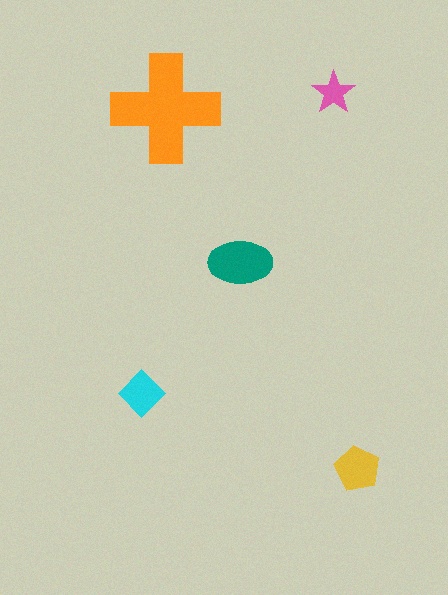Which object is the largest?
The orange cross.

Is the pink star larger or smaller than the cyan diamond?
Smaller.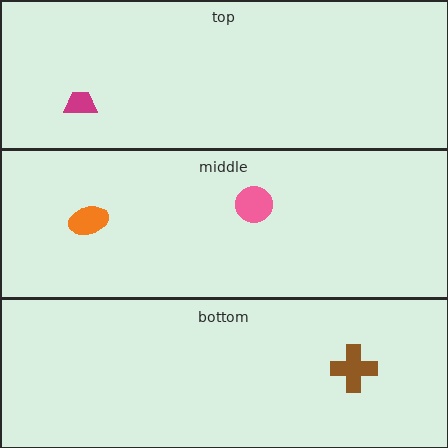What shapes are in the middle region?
The pink circle, the orange ellipse.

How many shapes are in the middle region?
2.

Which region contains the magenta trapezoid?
The top region.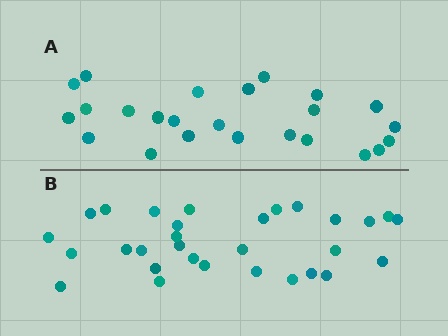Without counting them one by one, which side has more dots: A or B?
Region B (the bottom region) has more dots.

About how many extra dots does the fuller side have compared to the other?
Region B has about 6 more dots than region A.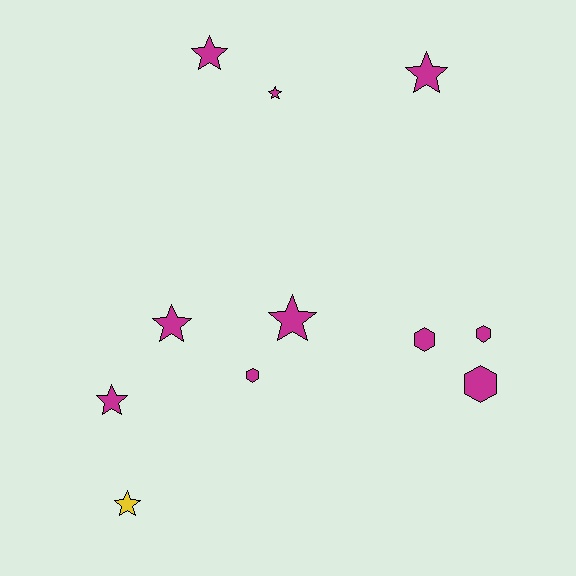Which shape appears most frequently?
Star, with 7 objects.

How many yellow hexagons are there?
There are no yellow hexagons.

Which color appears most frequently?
Magenta, with 10 objects.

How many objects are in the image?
There are 11 objects.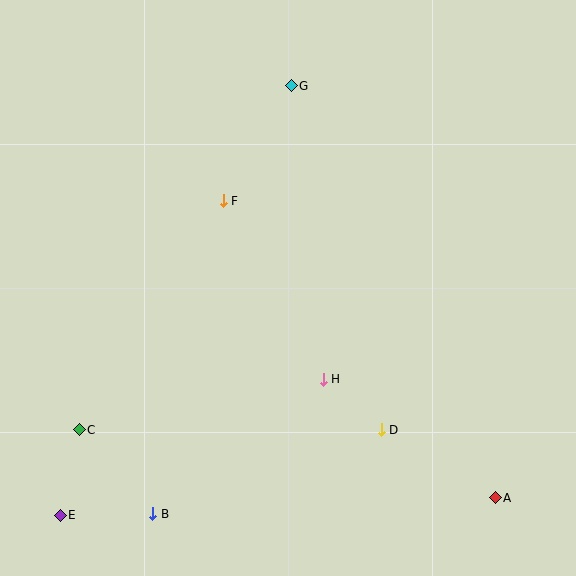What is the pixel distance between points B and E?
The distance between B and E is 92 pixels.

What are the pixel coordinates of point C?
Point C is at (79, 430).